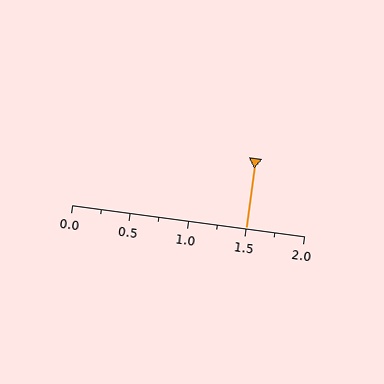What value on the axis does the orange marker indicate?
The marker indicates approximately 1.5.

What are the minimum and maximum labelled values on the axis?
The axis runs from 0.0 to 2.0.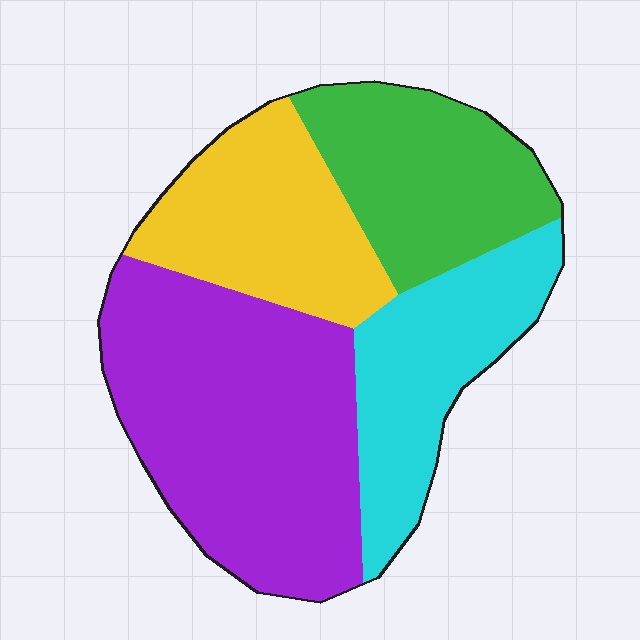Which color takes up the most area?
Purple, at roughly 40%.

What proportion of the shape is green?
Green takes up about one fifth (1/5) of the shape.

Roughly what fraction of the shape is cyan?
Cyan takes up about one fifth (1/5) of the shape.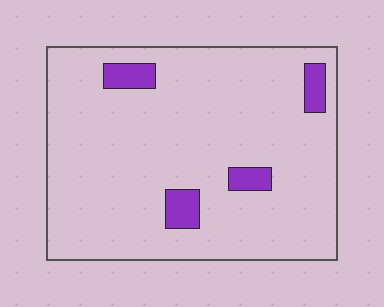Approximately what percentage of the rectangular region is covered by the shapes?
Approximately 10%.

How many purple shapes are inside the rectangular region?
4.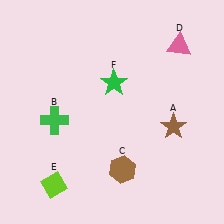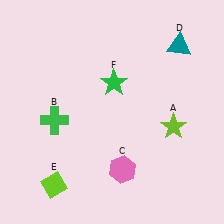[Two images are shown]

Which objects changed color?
A changed from brown to lime. C changed from brown to pink. D changed from pink to teal.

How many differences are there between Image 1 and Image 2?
There are 3 differences between the two images.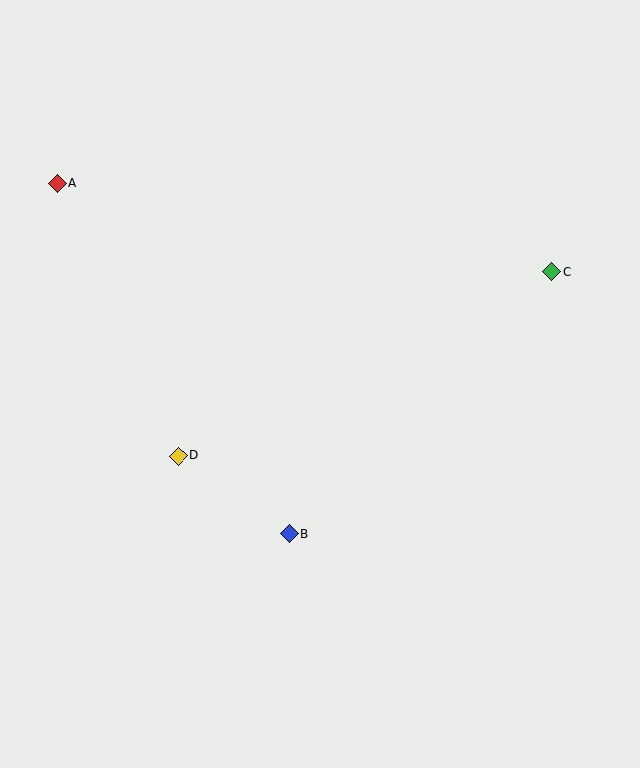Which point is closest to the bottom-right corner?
Point B is closest to the bottom-right corner.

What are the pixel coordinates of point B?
Point B is at (289, 534).